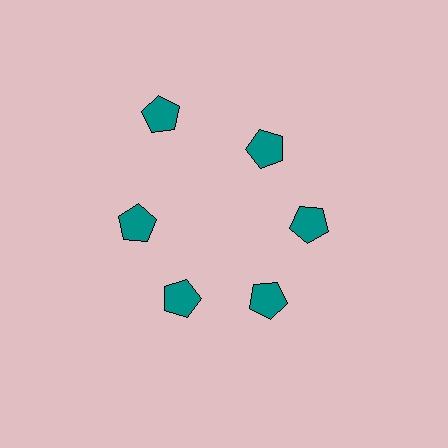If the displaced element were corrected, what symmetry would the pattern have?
It would have 6-fold rotational symmetry — the pattern would map onto itself every 60 degrees.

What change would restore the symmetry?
The symmetry would be restored by moving it inward, back onto the ring so that all 6 pentagons sit at equal angles and equal distance from the center.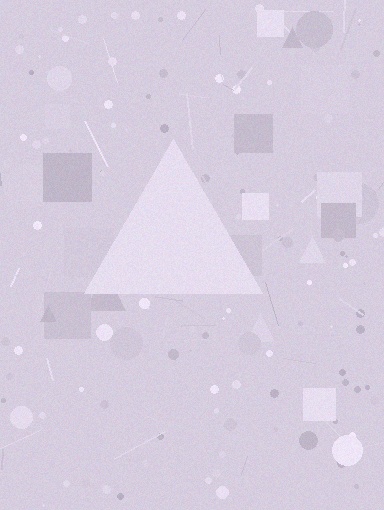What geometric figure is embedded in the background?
A triangle is embedded in the background.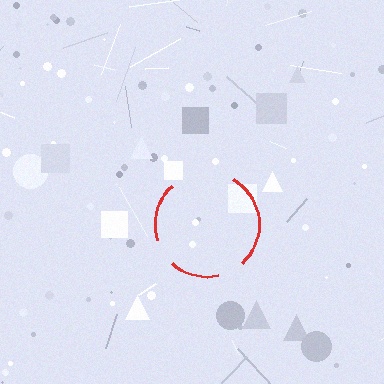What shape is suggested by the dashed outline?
The dashed outline suggests a circle.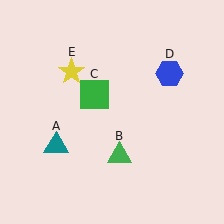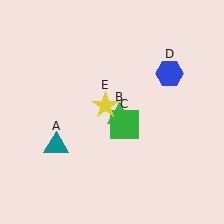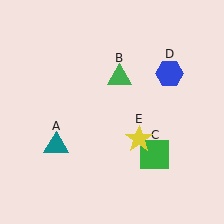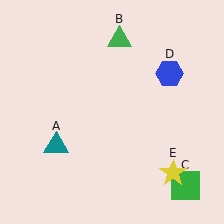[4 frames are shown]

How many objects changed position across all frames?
3 objects changed position: green triangle (object B), green square (object C), yellow star (object E).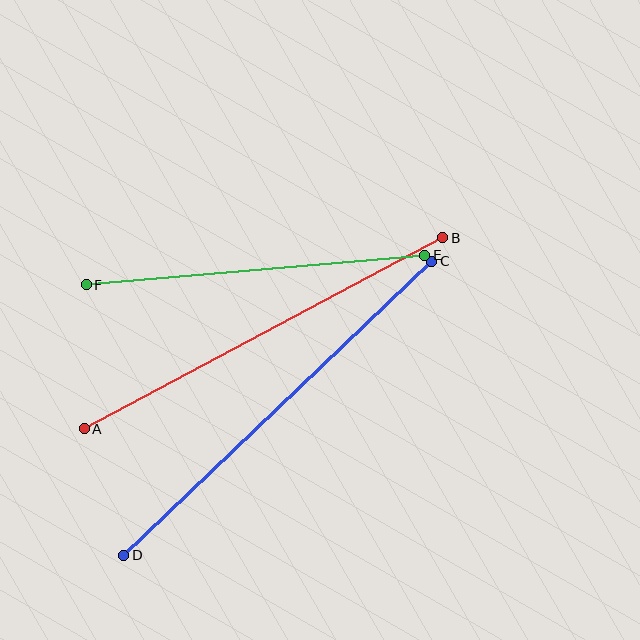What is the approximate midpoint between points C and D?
The midpoint is at approximately (278, 408) pixels.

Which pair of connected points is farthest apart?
Points C and D are farthest apart.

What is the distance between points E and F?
The distance is approximately 340 pixels.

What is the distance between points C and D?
The distance is approximately 425 pixels.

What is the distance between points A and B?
The distance is approximately 406 pixels.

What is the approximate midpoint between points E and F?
The midpoint is at approximately (256, 270) pixels.